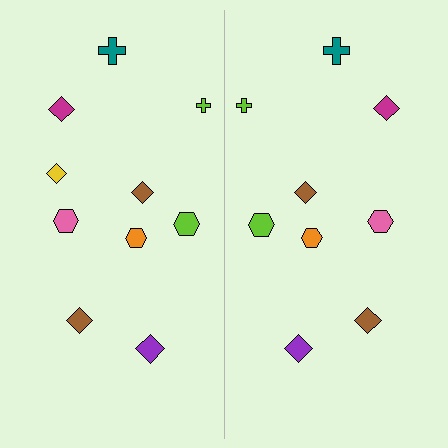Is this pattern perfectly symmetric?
No, the pattern is not perfectly symmetric. A yellow diamond is missing from the right side.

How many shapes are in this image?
There are 19 shapes in this image.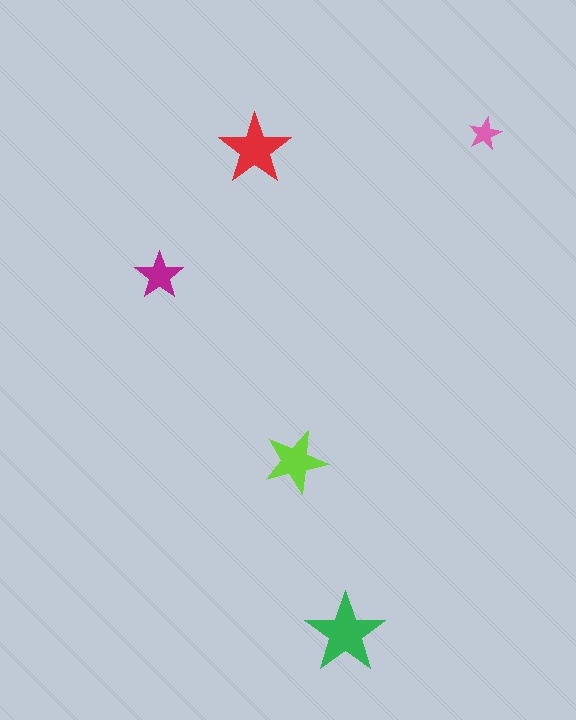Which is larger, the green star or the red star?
The green one.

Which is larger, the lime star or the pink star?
The lime one.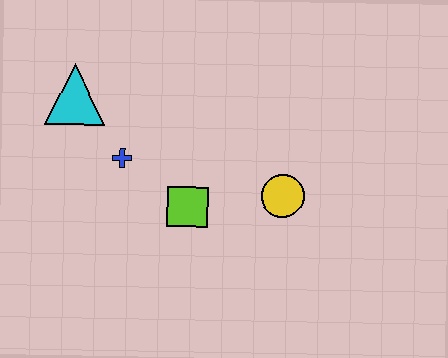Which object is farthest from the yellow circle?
The cyan triangle is farthest from the yellow circle.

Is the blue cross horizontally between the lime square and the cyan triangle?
Yes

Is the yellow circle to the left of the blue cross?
No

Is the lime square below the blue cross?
Yes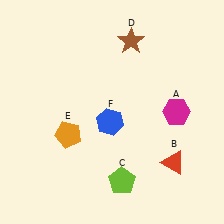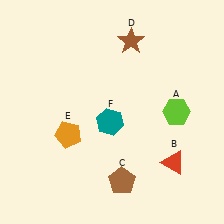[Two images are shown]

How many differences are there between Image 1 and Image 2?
There are 3 differences between the two images.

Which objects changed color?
A changed from magenta to lime. C changed from lime to brown. F changed from blue to teal.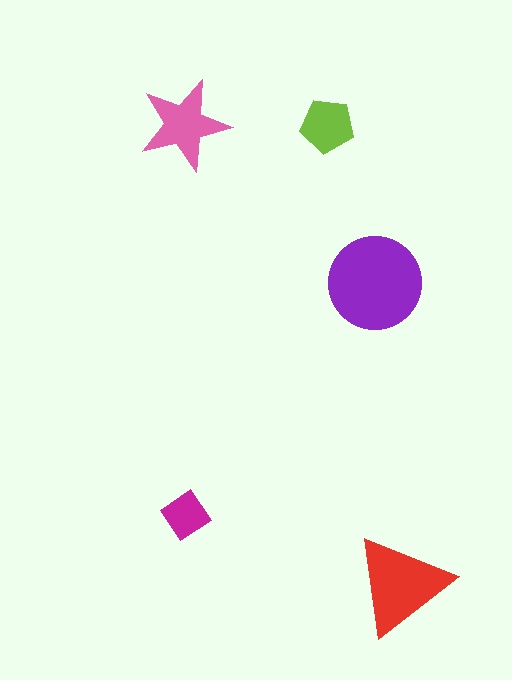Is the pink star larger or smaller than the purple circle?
Smaller.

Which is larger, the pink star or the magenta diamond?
The pink star.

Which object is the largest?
The purple circle.